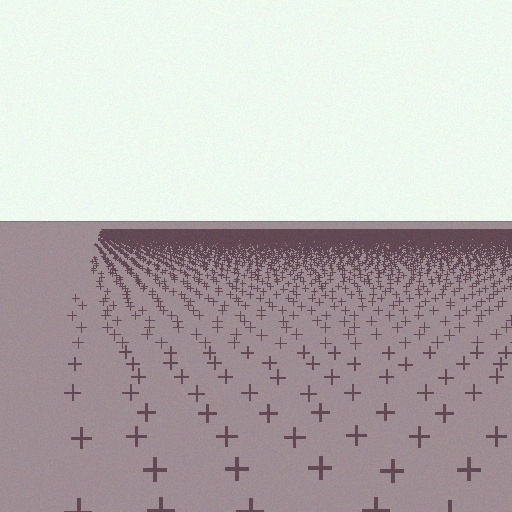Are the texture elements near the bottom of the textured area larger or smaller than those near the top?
Larger. Near the bottom, elements are closer to the viewer and appear at a bigger on-screen size.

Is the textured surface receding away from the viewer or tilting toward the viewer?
The surface is receding away from the viewer. Texture elements get smaller and denser toward the top.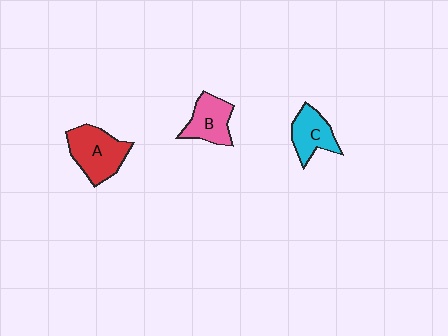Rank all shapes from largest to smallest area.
From largest to smallest: A (red), B (pink), C (cyan).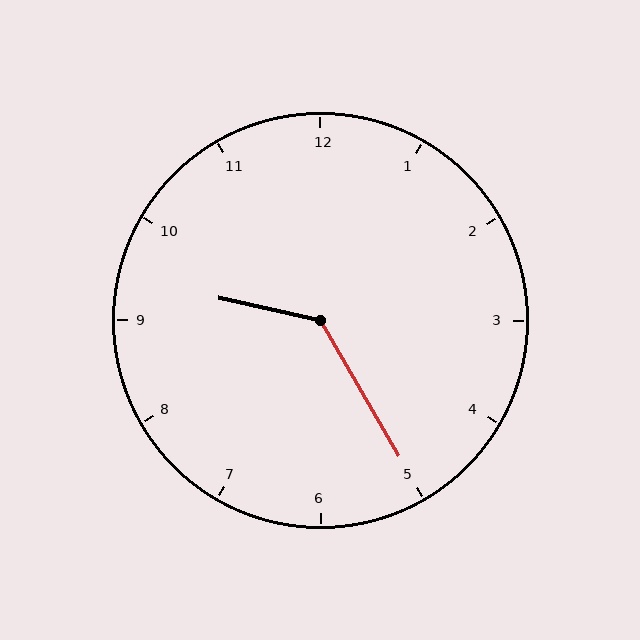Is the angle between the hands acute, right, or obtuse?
It is obtuse.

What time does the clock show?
9:25.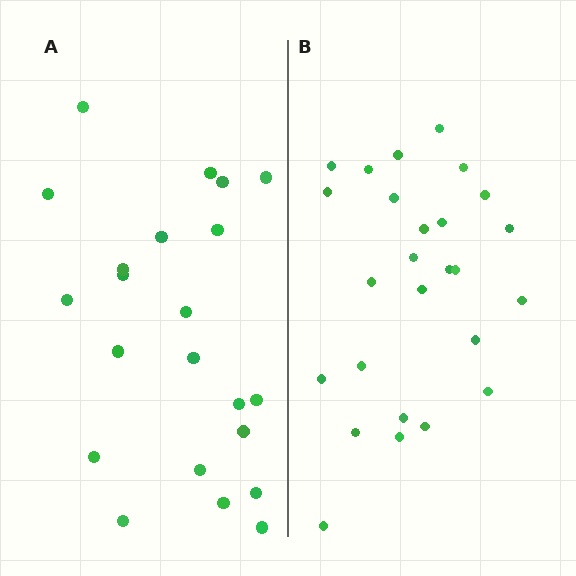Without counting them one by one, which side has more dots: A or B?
Region B (the right region) has more dots.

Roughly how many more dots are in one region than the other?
Region B has about 4 more dots than region A.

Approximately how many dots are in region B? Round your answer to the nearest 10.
About 30 dots. (The exact count is 26, which rounds to 30.)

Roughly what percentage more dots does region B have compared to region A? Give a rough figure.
About 20% more.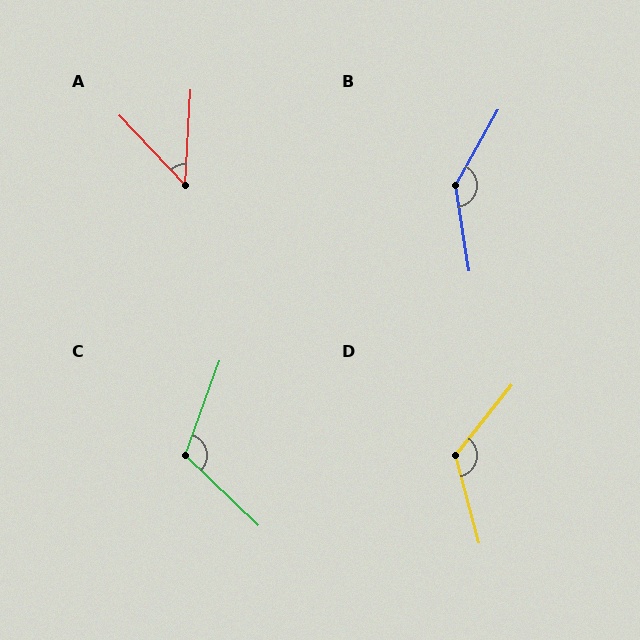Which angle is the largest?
B, at approximately 141 degrees.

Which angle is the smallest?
A, at approximately 46 degrees.